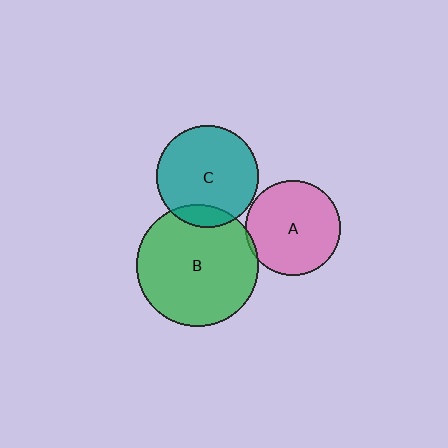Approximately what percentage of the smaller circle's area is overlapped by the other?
Approximately 15%.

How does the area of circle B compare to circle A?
Approximately 1.6 times.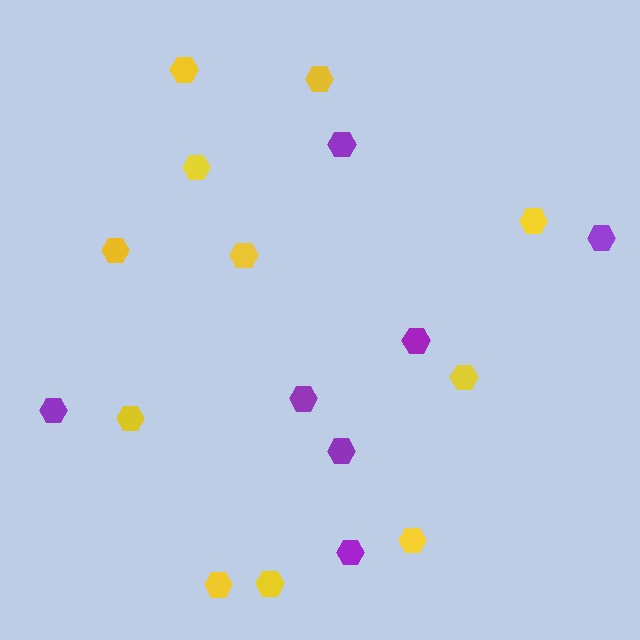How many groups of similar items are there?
There are 2 groups: one group of yellow hexagons (11) and one group of purple hexagons (7).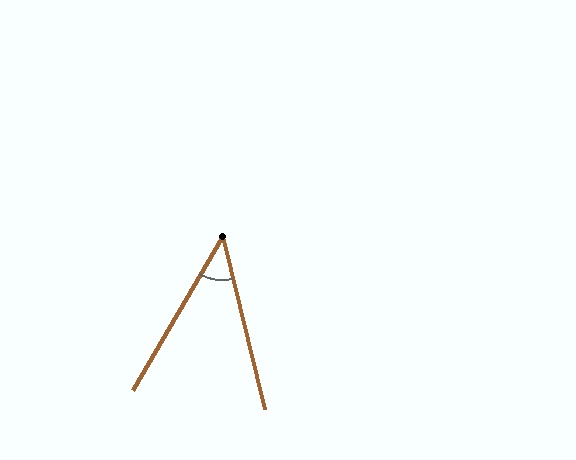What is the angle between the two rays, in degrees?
Approximately 44 degrees.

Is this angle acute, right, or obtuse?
It is acute.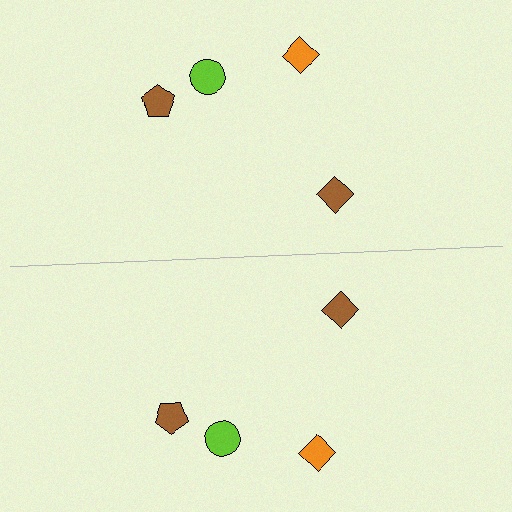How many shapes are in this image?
There are 8 shapes in this image.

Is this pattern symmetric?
Yes, this pattern has bilateral (reflection) symmetry.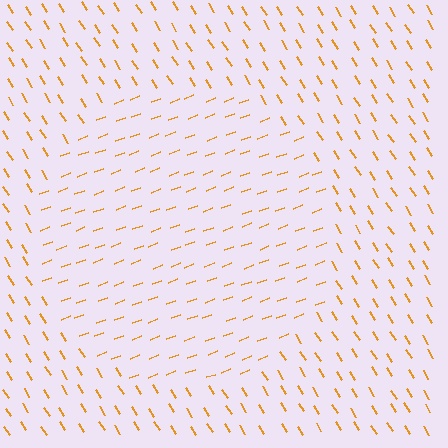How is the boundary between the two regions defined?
The boundary is defined purely by a change in line orientation (approximately 78 degrees difference). All lines are the same color and thickness.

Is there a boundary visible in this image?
Yes, there is a texture boundary formed by a change in line orientation.